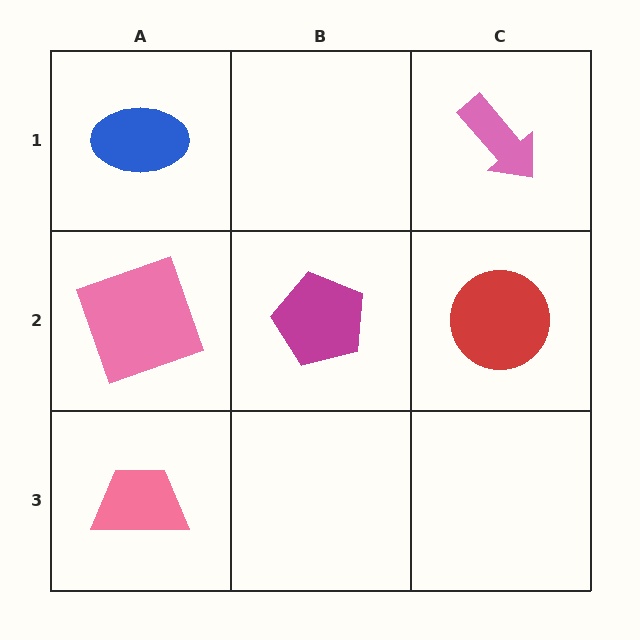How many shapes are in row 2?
3 shapes.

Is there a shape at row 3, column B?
No, that cell is empty.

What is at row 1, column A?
A blue ellipse.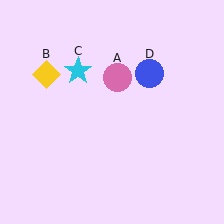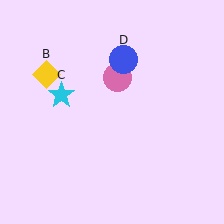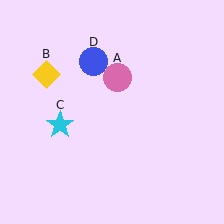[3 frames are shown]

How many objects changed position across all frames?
2 objects changed position: cyan star (object C), blue circle (object D).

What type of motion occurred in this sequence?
The cyan star (object C), blue circle (object D) rotated counterclockwise around the center of the scene.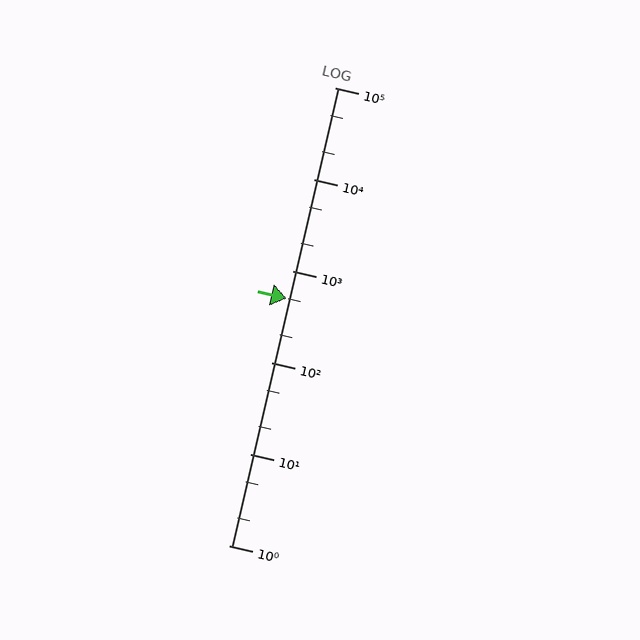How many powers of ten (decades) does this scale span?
The scale spans 5 decades, from 1 to 100000.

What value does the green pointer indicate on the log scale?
The pointer indicates approximately 500.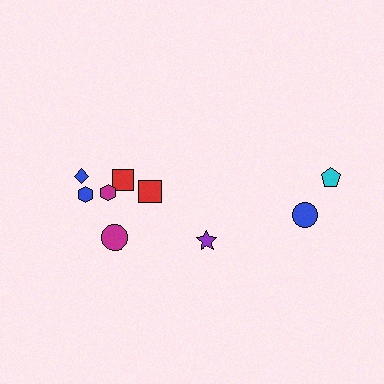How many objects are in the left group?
There are 6 objects.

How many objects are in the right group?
There are 3 objects.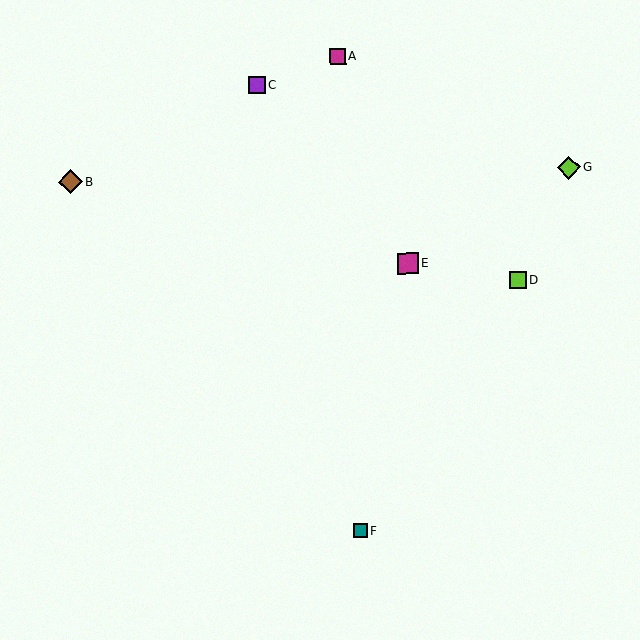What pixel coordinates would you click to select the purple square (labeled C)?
Click at (257, 86) to select the purple square C.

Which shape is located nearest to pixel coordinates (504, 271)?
The lime square (labeled D) at (518, 280) is nearest to that location.